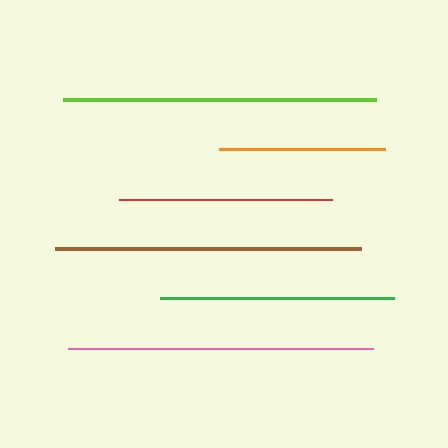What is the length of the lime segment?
The lime segment is approximately 313 pixels long.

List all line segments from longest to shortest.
From longest to shortest: lime, brown, pink, green, red, orange.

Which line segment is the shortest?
The orange line is the shortest at approximately 167 pixels.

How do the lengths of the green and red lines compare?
The green and red lines are approximately the same length.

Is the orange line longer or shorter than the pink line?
The pink line is longer than the orange line.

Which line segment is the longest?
The lime line is the longest at approximately 313 pixels.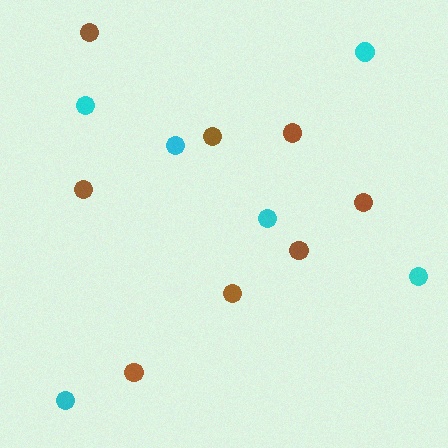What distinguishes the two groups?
There are 2 groups: one group of cyan circles (6) and one group of brown circles (8).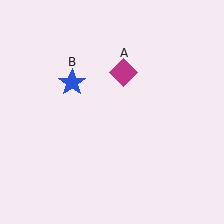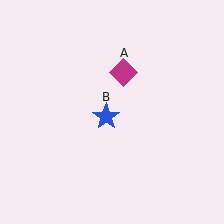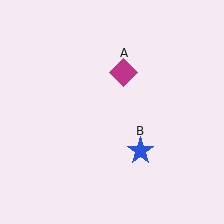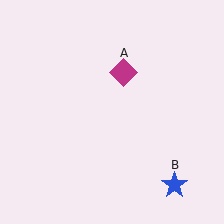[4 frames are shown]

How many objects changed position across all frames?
1 object changed position: blue star (object B).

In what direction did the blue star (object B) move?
The blue star (object B) moved down and to the right.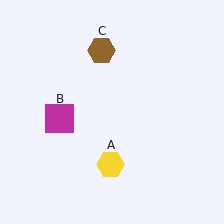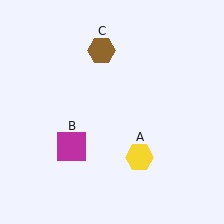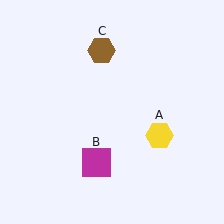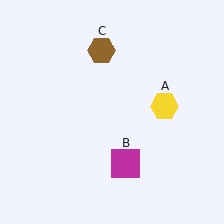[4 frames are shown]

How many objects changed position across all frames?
2 objects changed position: yellow hexagon (object A), magenta square (object B).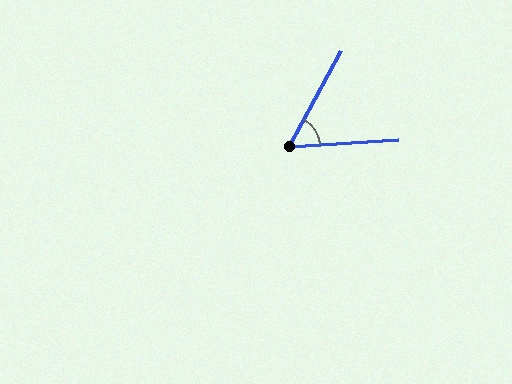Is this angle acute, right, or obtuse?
It is acute.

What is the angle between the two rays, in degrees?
Approximately 58 degrees.